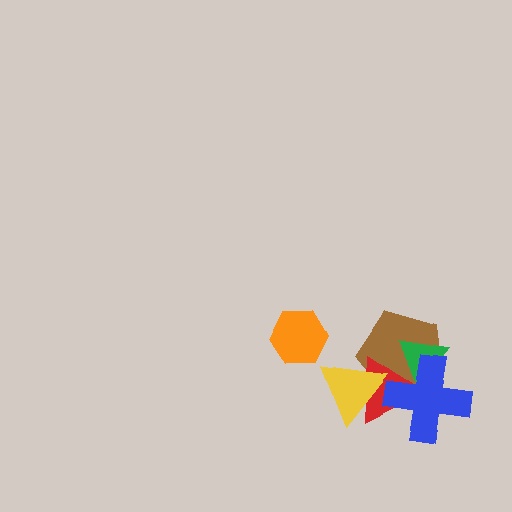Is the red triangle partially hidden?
Yes, it is partially covered by another shape.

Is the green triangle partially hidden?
Yes, it is partially covered by another shape.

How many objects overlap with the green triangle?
3 objects overlap with the green triangle.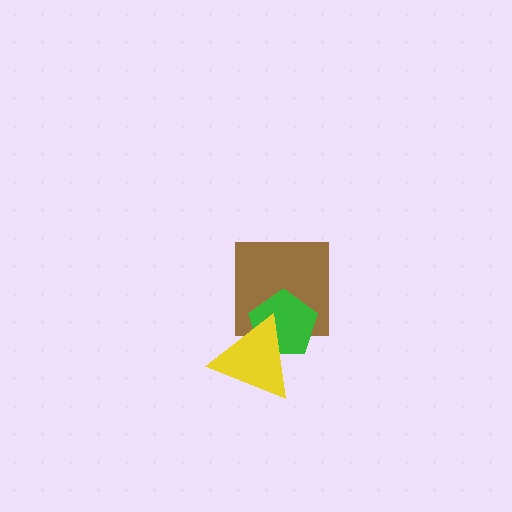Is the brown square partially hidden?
Yes, it is partially covered by another shape.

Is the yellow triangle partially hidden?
No, no other shape covers it.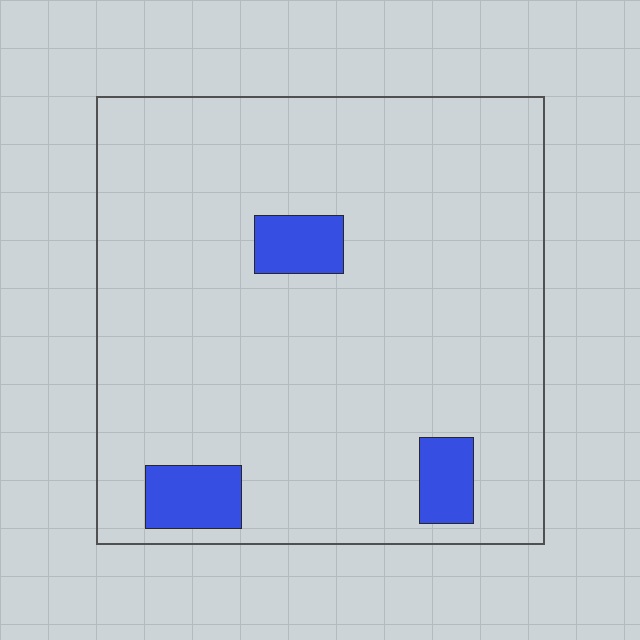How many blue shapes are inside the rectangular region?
3.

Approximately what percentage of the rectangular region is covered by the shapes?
Approximately 10%.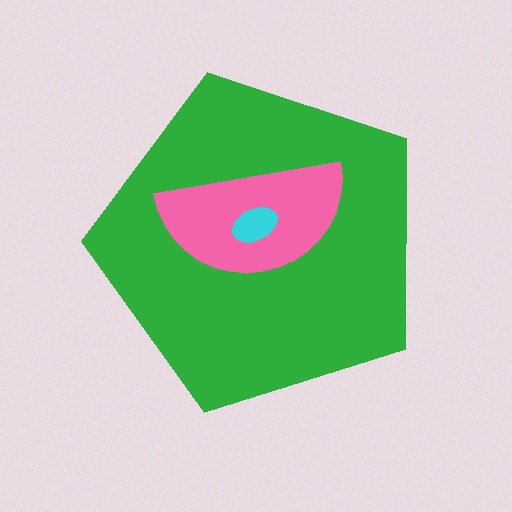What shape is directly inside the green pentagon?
The pink semicircle.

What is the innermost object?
The cyan ellipse.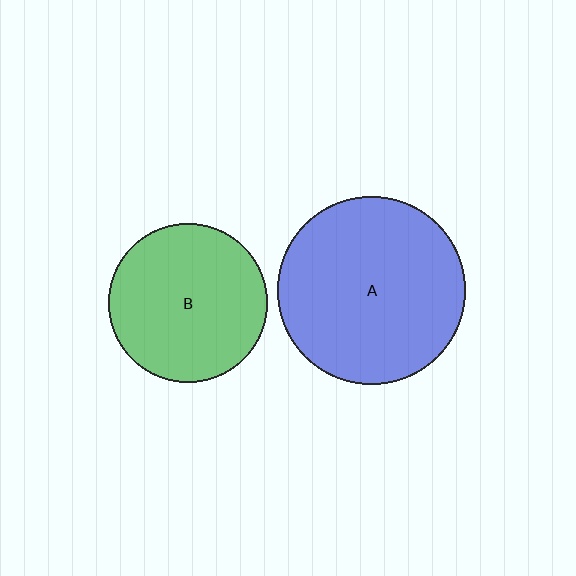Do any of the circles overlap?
No, none of the circles overlap.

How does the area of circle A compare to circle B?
Approximately 1.4 times.